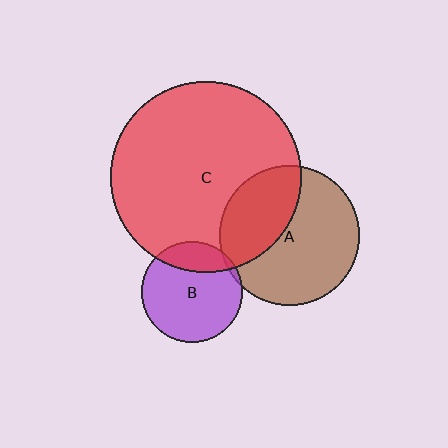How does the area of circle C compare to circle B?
Approximately 3.5 times.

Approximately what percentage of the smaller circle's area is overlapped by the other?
Approximately 20%.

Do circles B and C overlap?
Yes.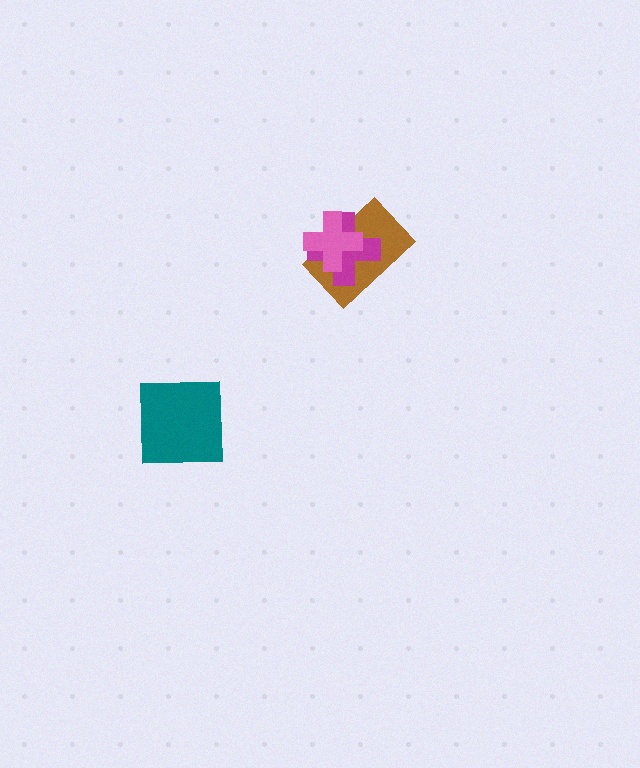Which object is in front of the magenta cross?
The pink cross is in front of the magenta cross.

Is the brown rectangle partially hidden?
Yes, it is partially covered by another shape.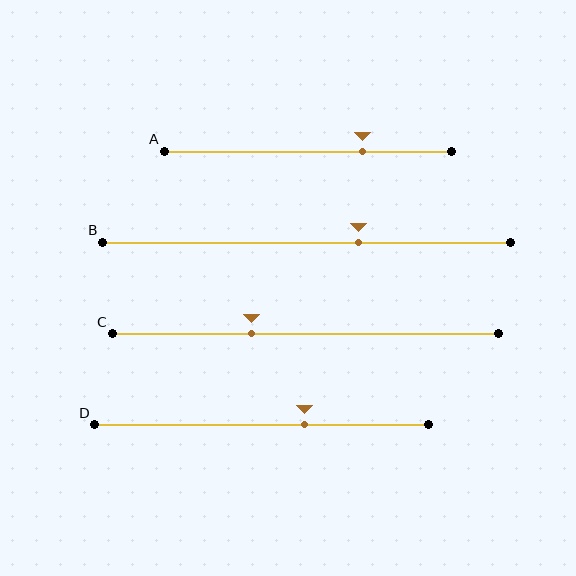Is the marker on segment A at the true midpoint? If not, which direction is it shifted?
No, the marker on segment A is shifted to the right by about 19% of the segment length.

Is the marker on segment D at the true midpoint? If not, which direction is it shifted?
No, the marker on segment D is shifted to the right by about 13% of the segment length.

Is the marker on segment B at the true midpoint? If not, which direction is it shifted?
No, the marker on segment B is shifted to the right by about 13% of the segment length.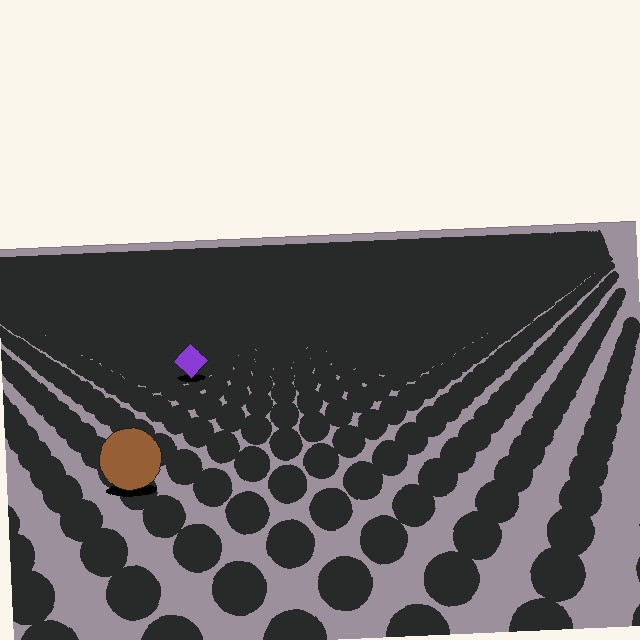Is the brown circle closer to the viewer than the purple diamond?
Yes. The brown circle is closer — you can tell from the texture gradient: the ground texture is coarser near it.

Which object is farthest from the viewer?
The purple diamond is farthest from the viewer. It appears smaller and the ground texture around it is denser.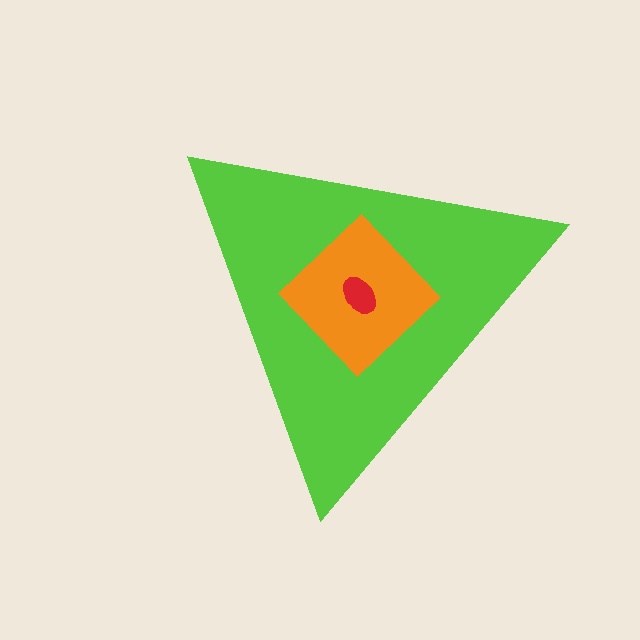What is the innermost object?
The red ellipse.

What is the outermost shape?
The lime triangle.